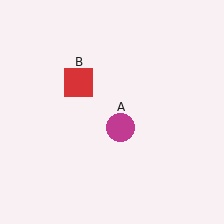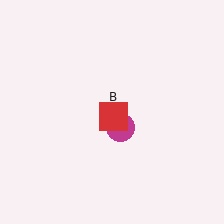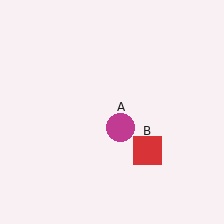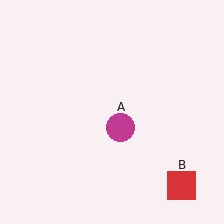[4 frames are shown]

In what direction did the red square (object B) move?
The red square (object B) moved down and to the right.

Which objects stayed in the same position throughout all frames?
Magenta circle (object A) remained stationary.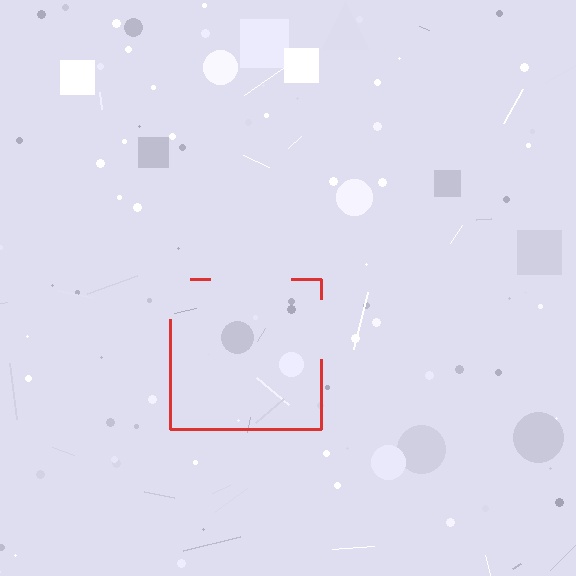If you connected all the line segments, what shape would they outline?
They would outline a square.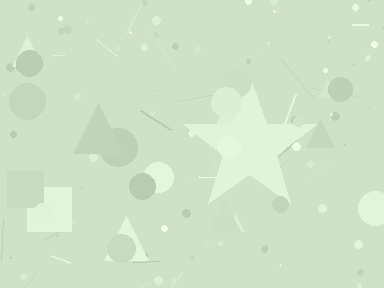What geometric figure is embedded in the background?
A star is embedded in the background.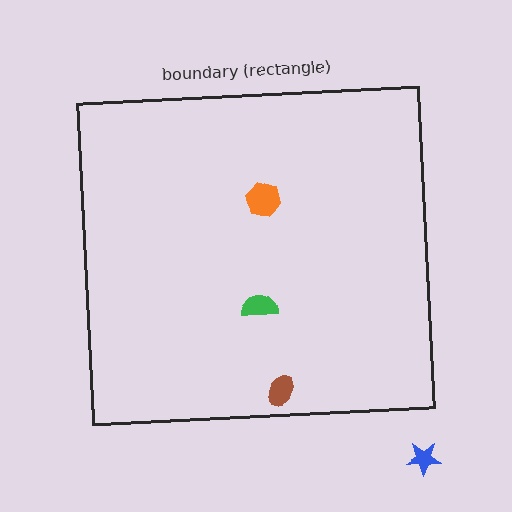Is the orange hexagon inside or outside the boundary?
Inside.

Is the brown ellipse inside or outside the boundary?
Inside.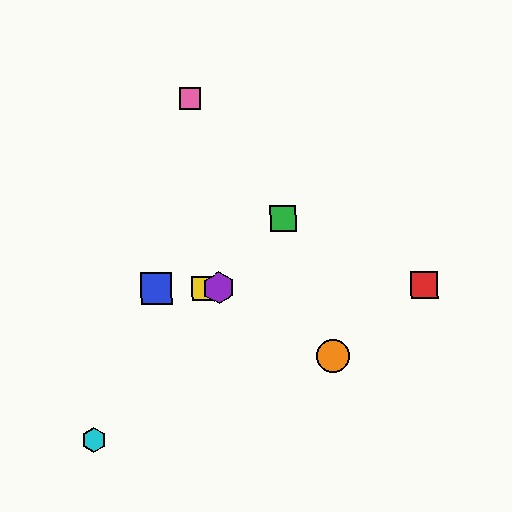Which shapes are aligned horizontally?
The red square, the blue square, the yellow square, the purple hexagon are aligned horizontally.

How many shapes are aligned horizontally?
4 shapes (the red square, the blue square, the yellow square, the purple hexagon) are aligned horizontally.